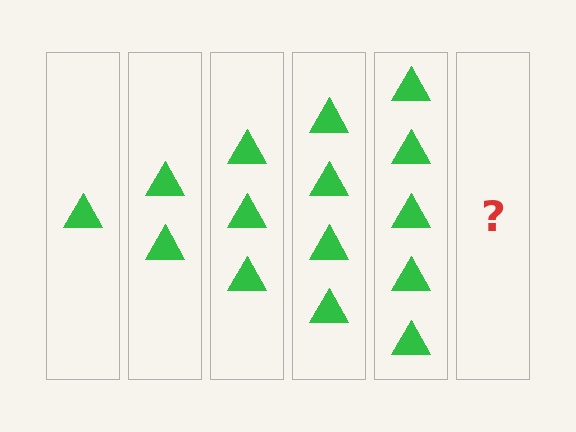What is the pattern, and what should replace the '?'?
The pattern is that each step adds one more triangle. The '?' should be 6 triangles.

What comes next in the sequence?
The next element should be 6 triangles.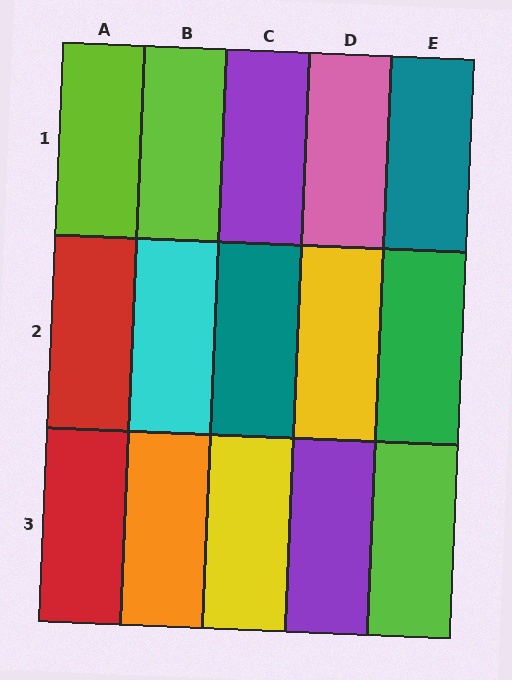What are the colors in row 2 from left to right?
Red, cyan, teal, yellow, green.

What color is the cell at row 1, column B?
Lime.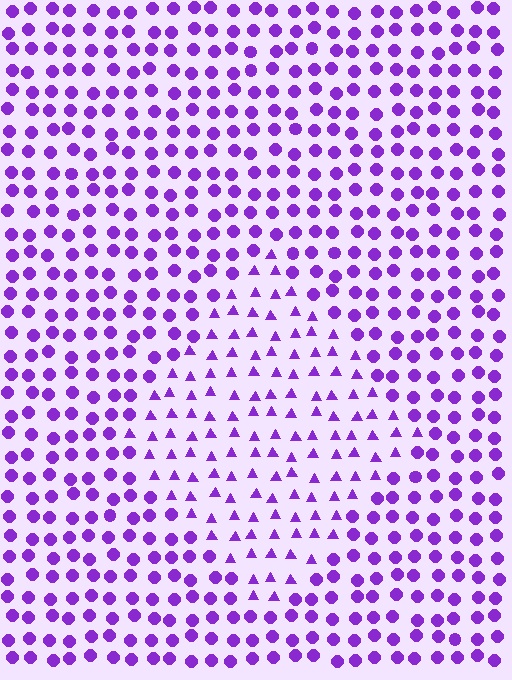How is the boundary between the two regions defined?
The boundary is defined by a change in element shape: triangles inside vs. circles outside. All elements share the same color and spacing.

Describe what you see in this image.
The image is filled with small purple elements arranged in a uniform grid. A diamond-shaped region contains triangles, while the surrounding area contains circles. The boundary is defined purely by the change in element shape.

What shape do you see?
I see a diamond.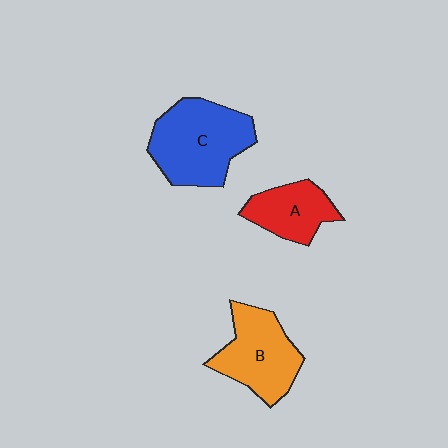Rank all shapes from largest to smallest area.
From largest to smallest: C (blue), B (orange), A (red).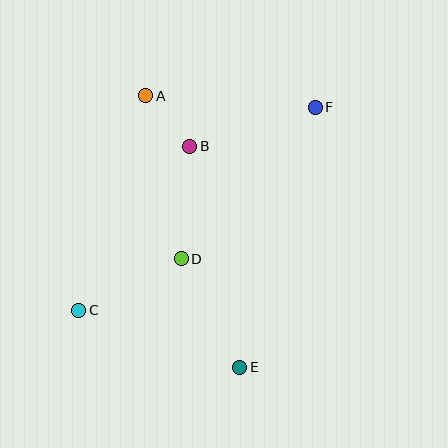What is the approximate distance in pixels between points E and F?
The distance between E and F is approximately 271 pixels.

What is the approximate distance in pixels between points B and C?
The distance between B and C is approximately 198 pixels.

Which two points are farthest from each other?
Points C and F are farthest from each other.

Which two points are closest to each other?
Points A and B are closest to each other.